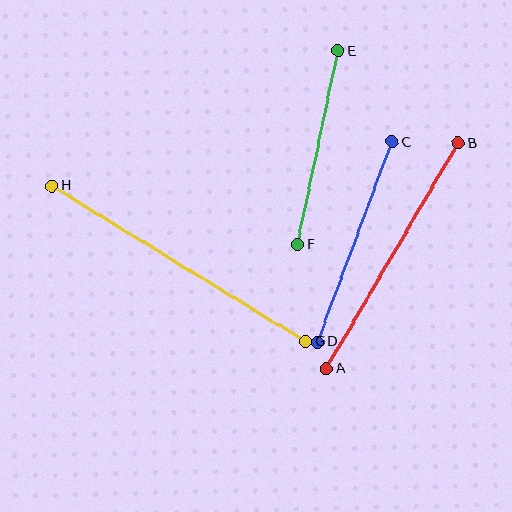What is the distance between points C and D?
The distance is approximately 213 pixels.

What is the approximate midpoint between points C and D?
The midpoint is at approximately (355, 242) pixels.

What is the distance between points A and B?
The distance is approximately 261 pixels.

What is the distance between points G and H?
The distance is approximately 297 pixels.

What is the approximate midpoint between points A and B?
The midpoint is at approximately (392, 256) pixels.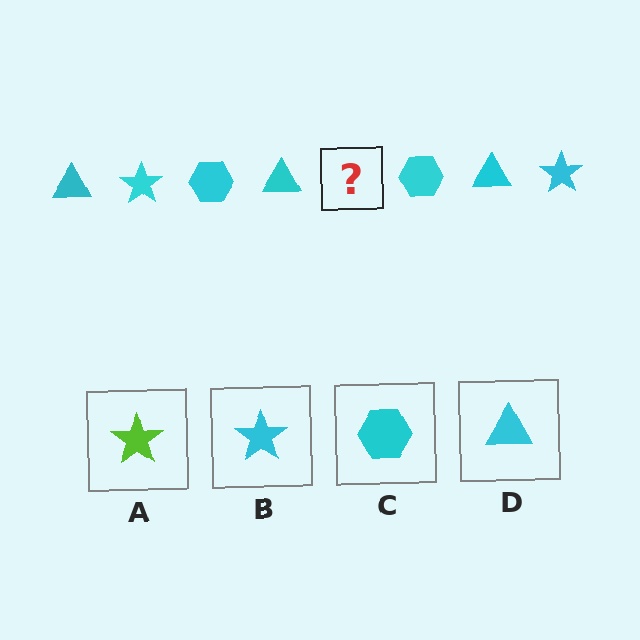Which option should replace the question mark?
Option B.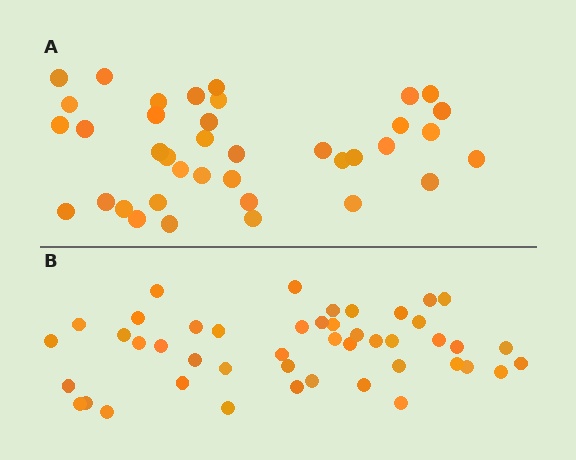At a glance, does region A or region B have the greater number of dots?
Region B (the bottom region) has more dots.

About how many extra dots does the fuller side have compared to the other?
Region B has roughly 8 or so more dots than region A.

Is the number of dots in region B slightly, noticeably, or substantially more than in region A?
Region B has only slightly more — the two regions are fairly close. The ratio is roughly 1.2 to 1.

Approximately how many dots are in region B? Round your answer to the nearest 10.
About 50 dots. (The exact count is 46, which rounds to 50.)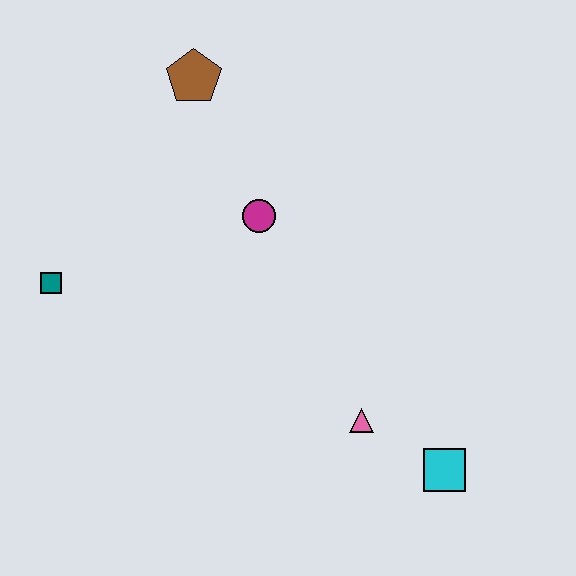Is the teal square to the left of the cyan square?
Yes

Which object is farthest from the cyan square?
The brown pentagon is farthest from the cyan square.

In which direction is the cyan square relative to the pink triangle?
The cyan square is to the right of the pink triangle.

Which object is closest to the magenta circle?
The brown pentagon is closest to the magenta circle.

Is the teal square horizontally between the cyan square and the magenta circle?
No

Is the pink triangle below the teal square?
Yes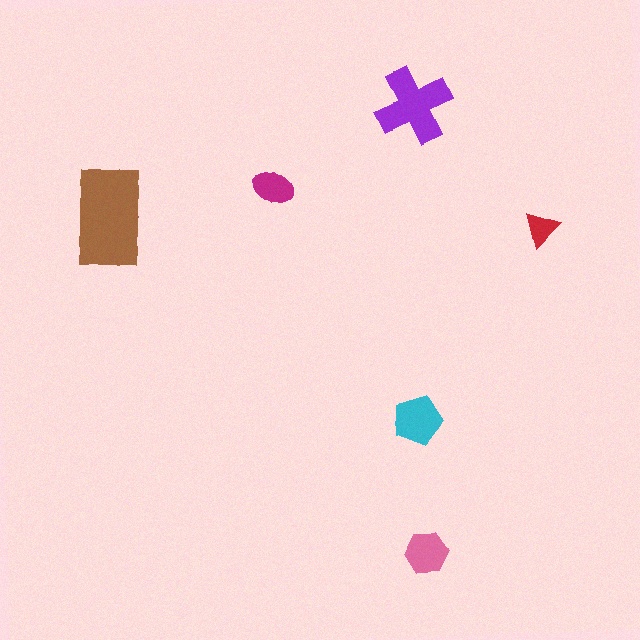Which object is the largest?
The brown rectangle.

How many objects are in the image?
There are 6 objects in the image.